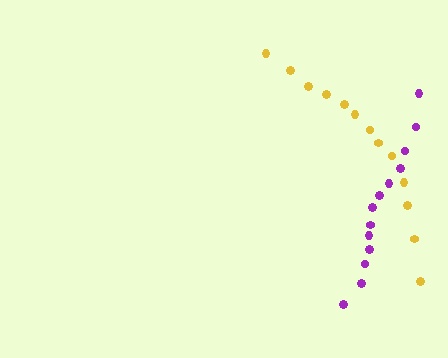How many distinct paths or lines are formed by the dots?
There are 2 distinct paths.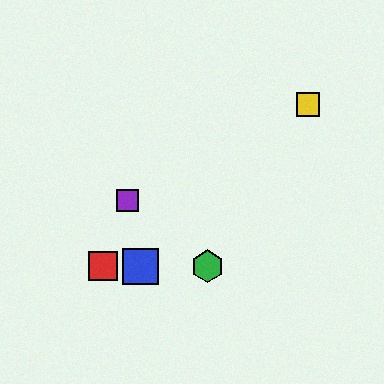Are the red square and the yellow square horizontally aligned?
No, the red square is at y≈266 and the yellow square is at y≈104.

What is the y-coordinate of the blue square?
The blue square is at y≈266.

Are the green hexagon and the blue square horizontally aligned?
Yes, both are at y≈266.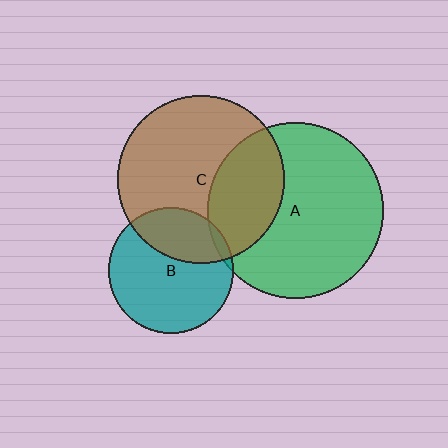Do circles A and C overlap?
Yes.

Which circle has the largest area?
Circle A (green).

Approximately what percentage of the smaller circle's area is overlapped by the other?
Approximately 35%.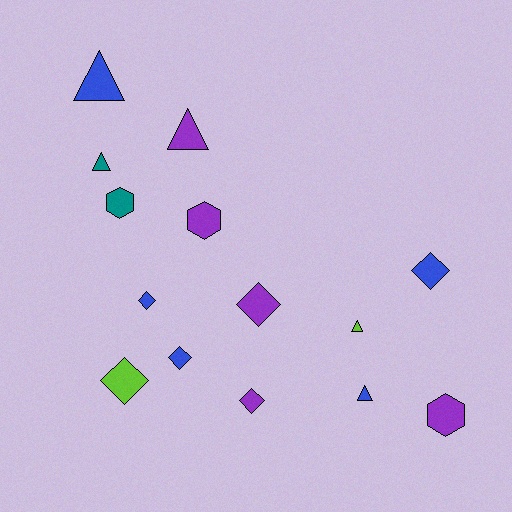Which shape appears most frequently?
Diamond, with 6 objects.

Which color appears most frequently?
Purple, with 5 objects.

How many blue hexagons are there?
There are no blue hexagons.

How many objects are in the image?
There are 14 objects.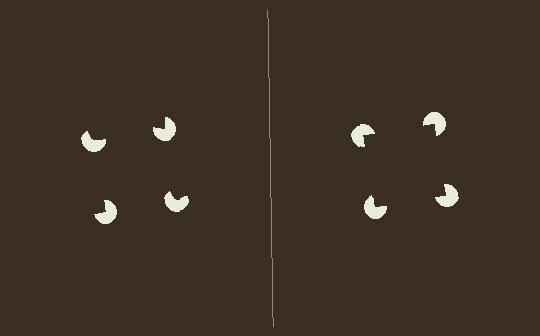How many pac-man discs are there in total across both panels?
8 — 4 on each side.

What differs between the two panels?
The pac-man discs are positioned identically on both sides; only the wedge orientations differ. On the right they align to a square; on the left they are misaligned.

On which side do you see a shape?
An illusory square appears on the right side. On the left side the wedge cuts are rotated, so no coherent shape forms.